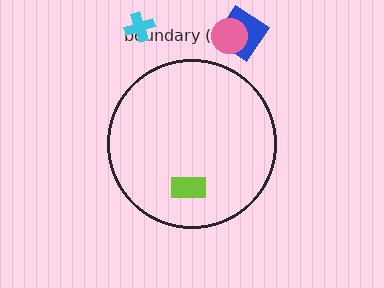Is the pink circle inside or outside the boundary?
Outside.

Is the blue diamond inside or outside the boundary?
Outside.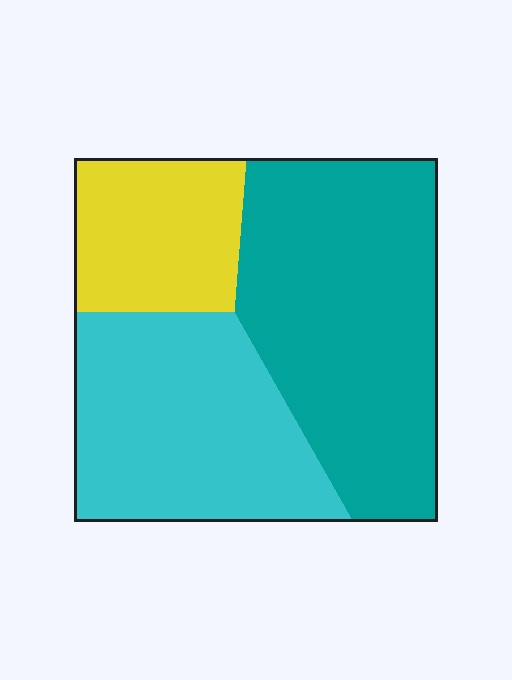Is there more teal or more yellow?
Teal.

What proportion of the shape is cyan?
Cyan takes up between a quarter and a half of the shape.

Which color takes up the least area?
Yellow, at roughly 20%.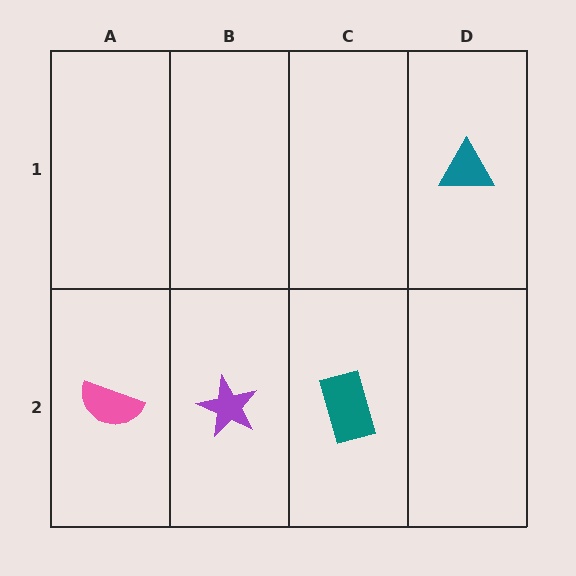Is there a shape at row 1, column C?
No, that cell is empty.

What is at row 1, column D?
A teal triangle.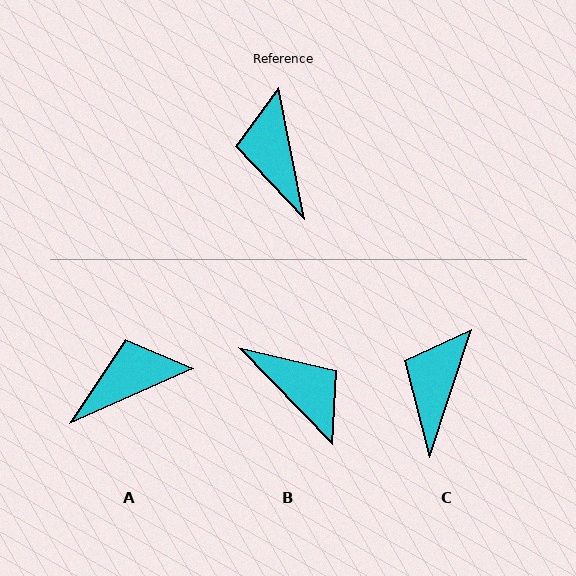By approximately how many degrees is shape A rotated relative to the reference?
Approximately 77 degrees clockwise.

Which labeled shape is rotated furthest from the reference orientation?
B, about 147 degrees away.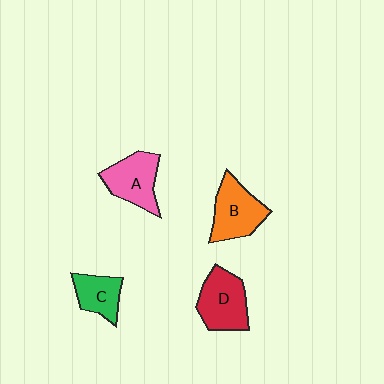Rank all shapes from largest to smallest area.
From largest to smallest: D (red), B (orange), A (pink), C (green).